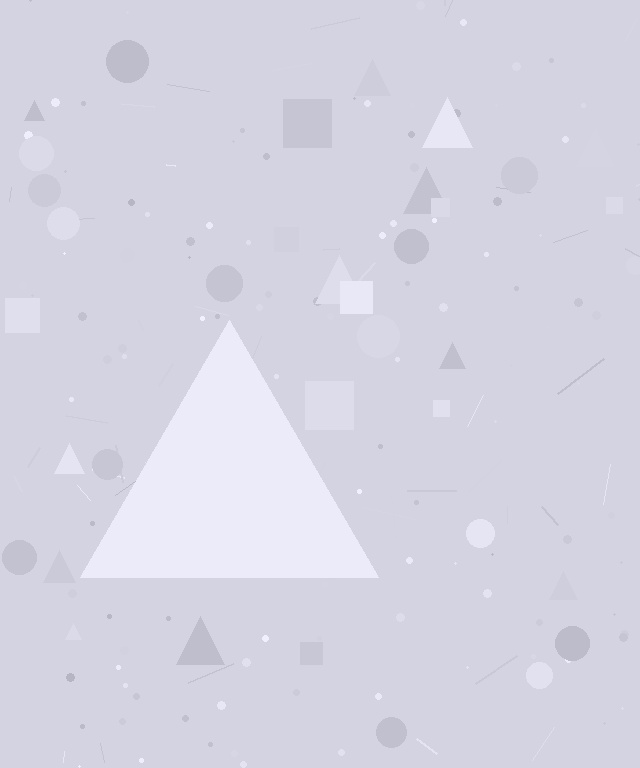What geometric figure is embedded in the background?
A triangle is embedded in the background.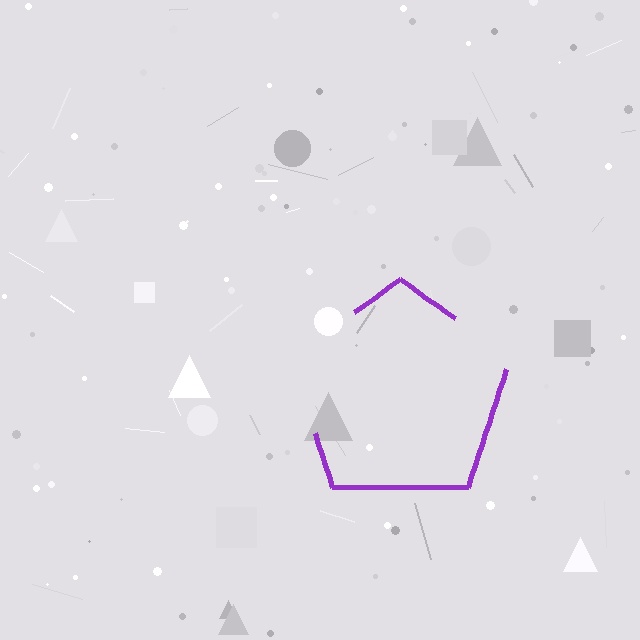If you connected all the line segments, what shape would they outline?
They would outline a pentagon.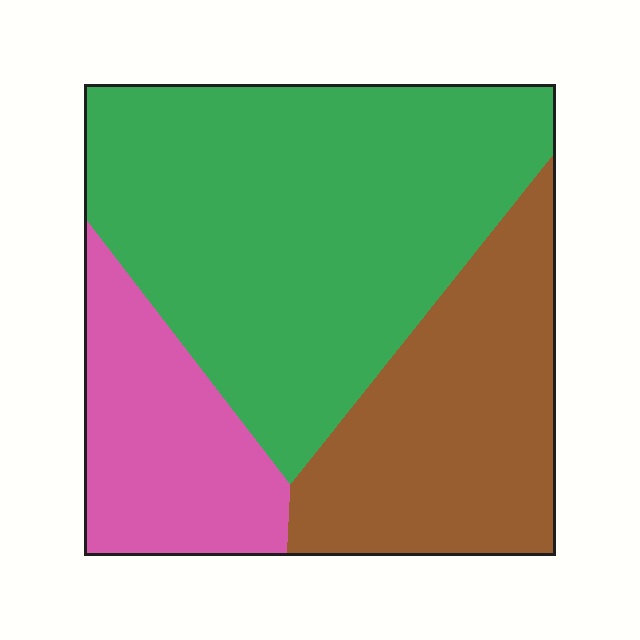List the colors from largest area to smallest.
From largest to smallest: green, brown, pink.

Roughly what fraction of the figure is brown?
Brown covers around 30% of the figure.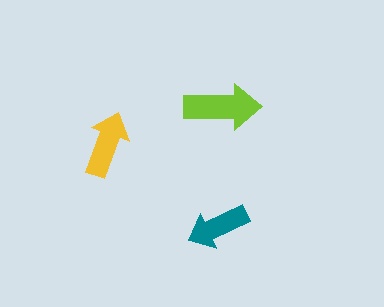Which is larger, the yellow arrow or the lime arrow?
The lime one.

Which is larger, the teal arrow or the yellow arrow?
The yellow one.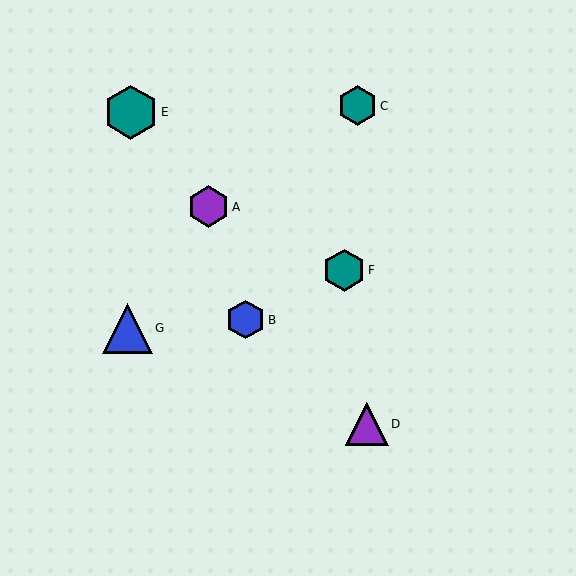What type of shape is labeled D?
Shape D is a purple triangle.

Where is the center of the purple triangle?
The center of the purple triangle is at (367, 424).